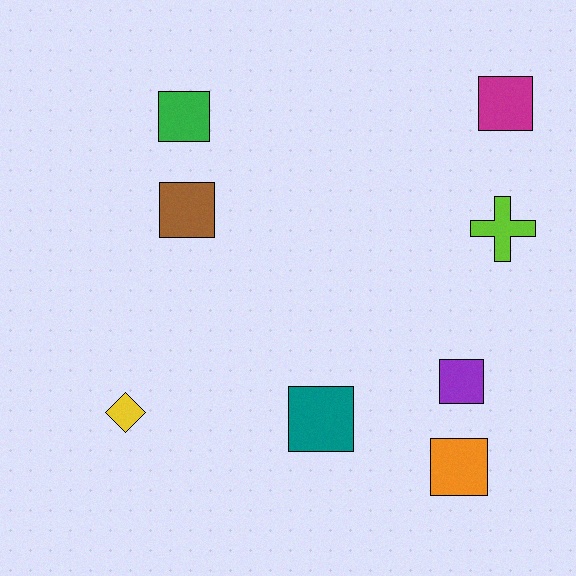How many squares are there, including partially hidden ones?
There are 6 squares.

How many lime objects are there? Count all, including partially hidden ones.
There is 1 lime object.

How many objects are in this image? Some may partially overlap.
There are 8 objects.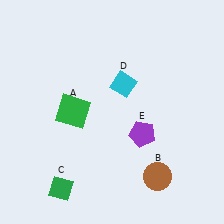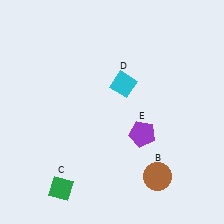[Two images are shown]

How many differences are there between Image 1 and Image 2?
There is 1 difference between the two images.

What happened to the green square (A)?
The green square (A) was removed in Image 2. It was in the top-left area of Image 1.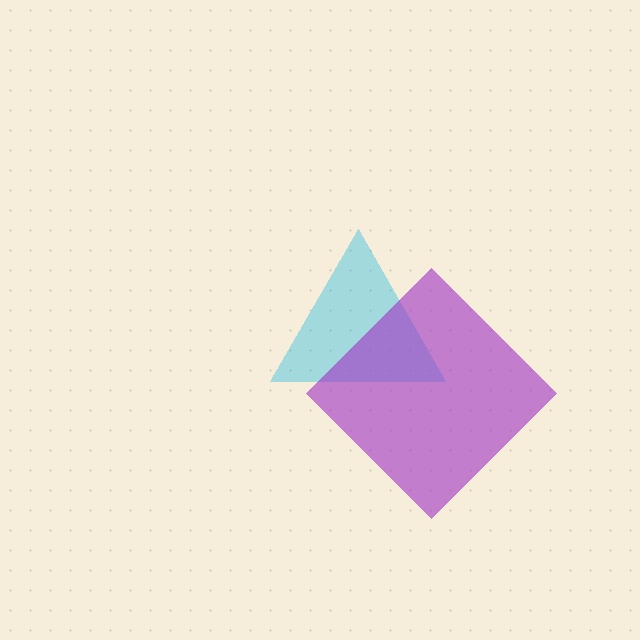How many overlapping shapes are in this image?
There are 2 overlapping shapes in the image.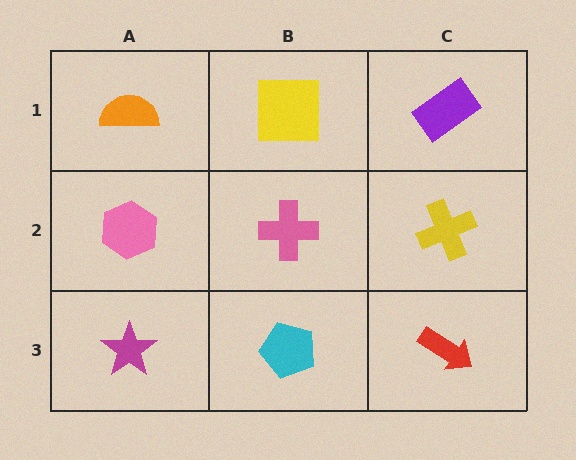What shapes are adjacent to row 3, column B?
A pink cross (row 2, column B), a magenta star (row 3, column A), a red arrow (row 3, column C).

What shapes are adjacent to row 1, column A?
A pink hexagon (row 2, column A), a yellow square (row 1, column B).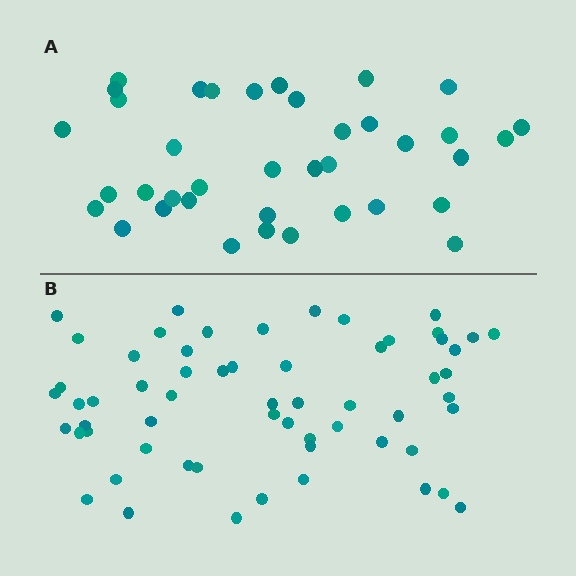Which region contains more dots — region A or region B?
Region B (the bottom region) has more dots.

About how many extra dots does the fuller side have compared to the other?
Region B has approximately 20 more dots than region A.